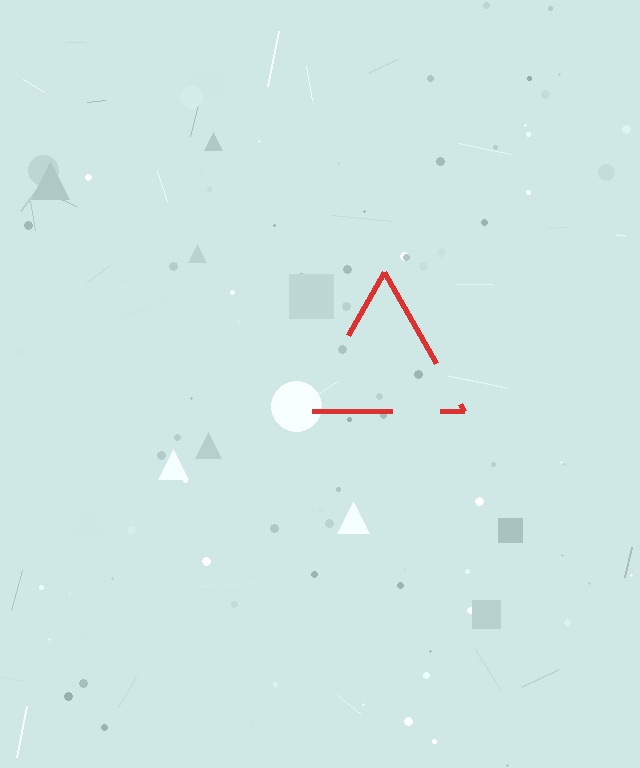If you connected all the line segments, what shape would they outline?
They would outline a triangle.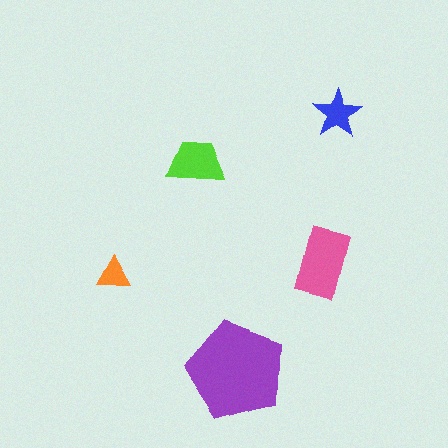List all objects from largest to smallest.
The purple pentagon, the pink rectangle, the lime trapezoid, the blue star, the orange triangle.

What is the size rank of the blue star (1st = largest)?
4th.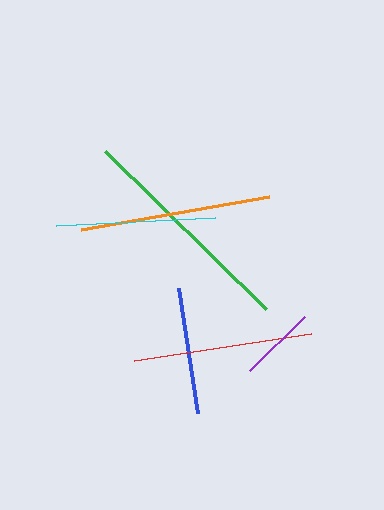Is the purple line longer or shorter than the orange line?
The orange line is longer than the purple line.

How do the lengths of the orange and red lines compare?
The orange and red lines are approximately the same length.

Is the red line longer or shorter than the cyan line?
The red line is longer than the cyan line.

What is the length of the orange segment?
The orange segment is approximately 191 pixels long.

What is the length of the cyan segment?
The cyan segment is approximately 160 pixels long.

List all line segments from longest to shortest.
From longest to shortest: green, orange, red, cyan, blue, purple.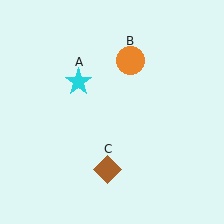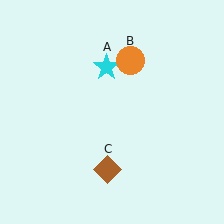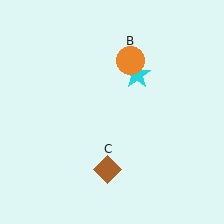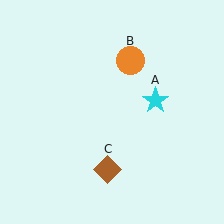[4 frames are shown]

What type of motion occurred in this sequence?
The cyan star (object A) rotated clockwise around the center of the scene.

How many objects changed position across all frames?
1 object changed position: cyan star (object A).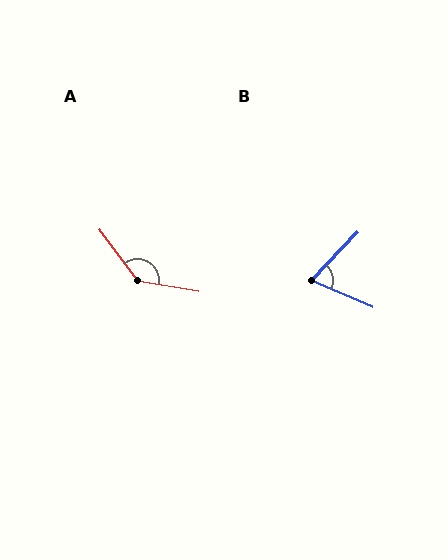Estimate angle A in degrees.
Approximately 136 degrees.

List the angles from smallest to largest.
B (69°), A (136°).